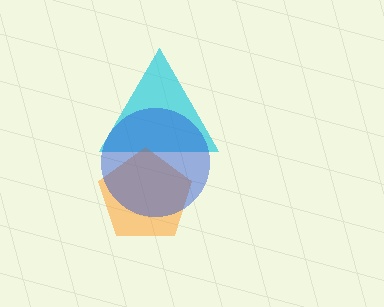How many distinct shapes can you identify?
There are 3 distinct shapes: a cyan triangle, an orange pentagon, a blue circle.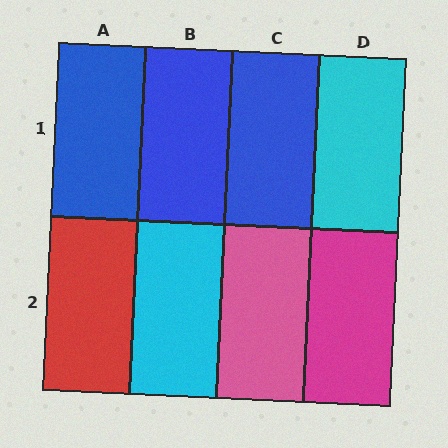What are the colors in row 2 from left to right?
Red, cyan, pink, magenta.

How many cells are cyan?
2 cells are cyan.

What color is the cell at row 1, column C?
Blue.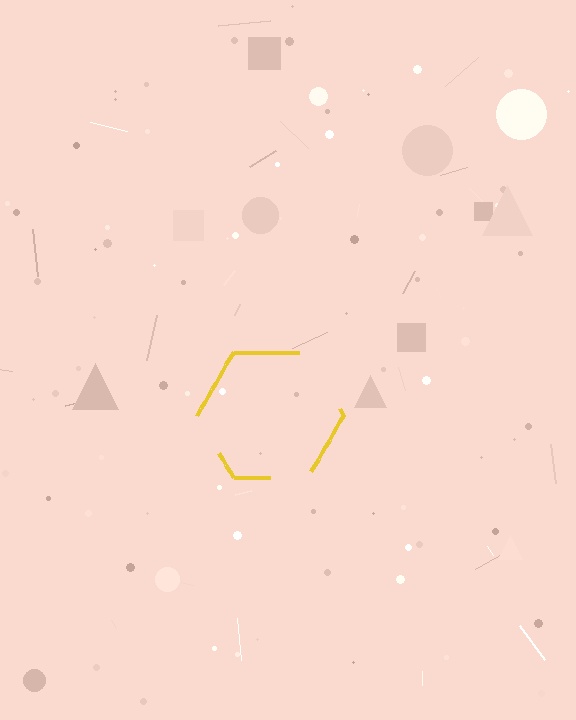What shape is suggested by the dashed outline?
The dashed outline suggests a hexagon.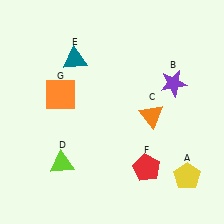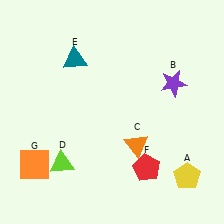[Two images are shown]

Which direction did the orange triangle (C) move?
The orange triangle (C) moved down.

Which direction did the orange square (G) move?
The orange square (G) moved down.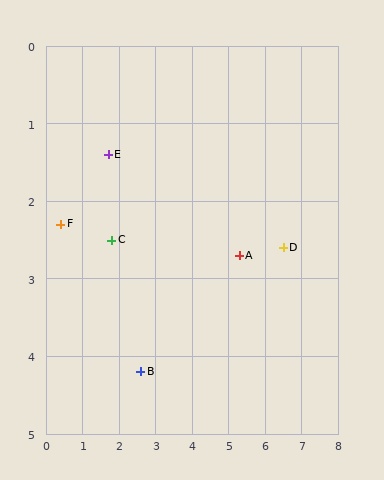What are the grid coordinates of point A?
Point A is at approximately (5.3, 2.7).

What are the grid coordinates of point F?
Point F is at approximately (0.4, 2.3).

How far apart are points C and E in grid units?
Points C and E are about 1.1 grid units apart.